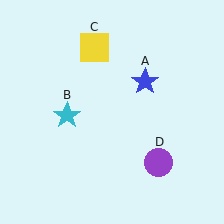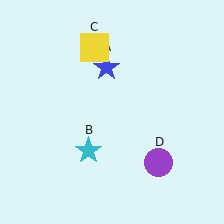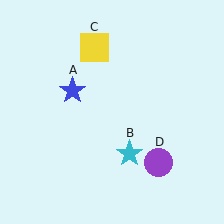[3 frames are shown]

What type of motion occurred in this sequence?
The blue star (object A), cyan star (object B) rotated counterclockwise around the center of the scene.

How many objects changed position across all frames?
2 objects changed position: blue star (object A), cyan star (object B).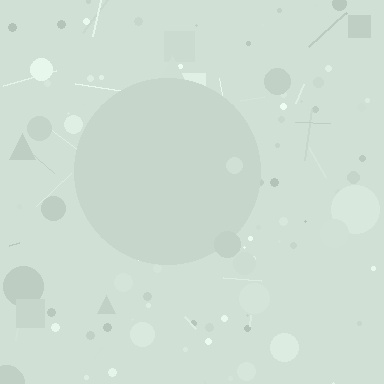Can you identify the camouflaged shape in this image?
The camouflaged shape is a circle.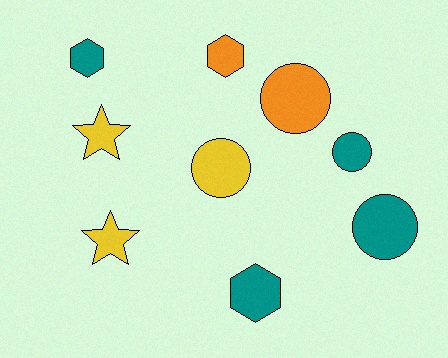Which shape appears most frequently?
Circle, with 4 objects.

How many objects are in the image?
There are 9 objects.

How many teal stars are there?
There are no teal stars.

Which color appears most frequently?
Teal, with 4 objects.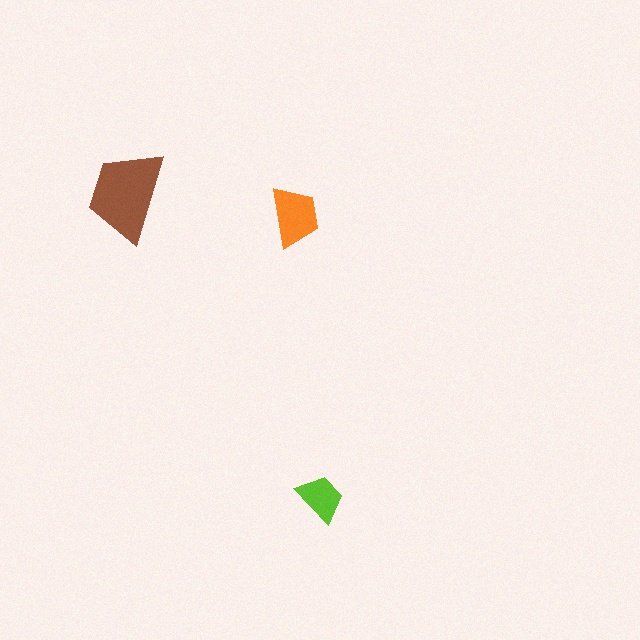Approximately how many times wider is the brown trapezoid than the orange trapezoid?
About 1.5 times wider.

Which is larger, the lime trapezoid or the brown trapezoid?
The brown one.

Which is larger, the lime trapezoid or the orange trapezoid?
The orange one.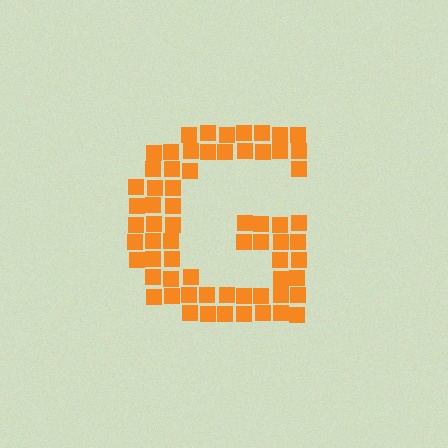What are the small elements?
The small elements are squares.